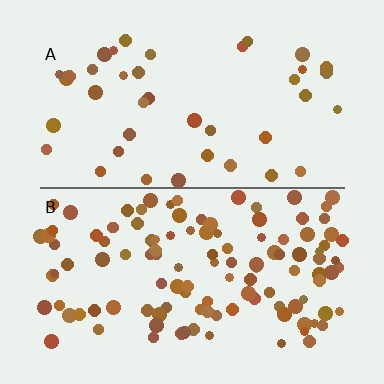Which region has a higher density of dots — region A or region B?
B (the bottom).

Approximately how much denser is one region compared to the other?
Approximately 2.9× — region B over region A.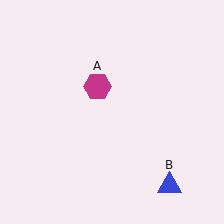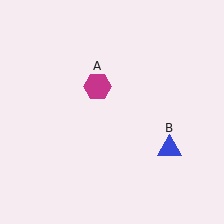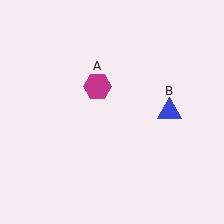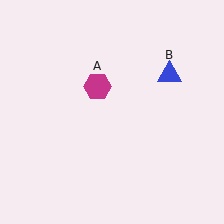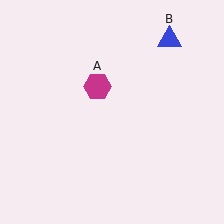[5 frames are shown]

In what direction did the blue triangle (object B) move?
The blue triangle (object B) moved up.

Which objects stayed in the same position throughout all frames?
Magenta hexagon (object A) remained stationary.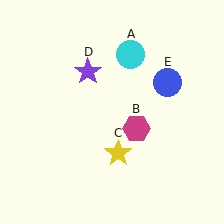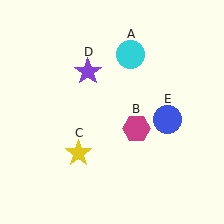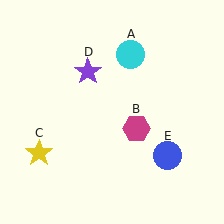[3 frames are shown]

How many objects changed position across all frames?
2 objects changed position: yellow star (object C), blue circle (object E).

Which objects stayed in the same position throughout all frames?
Cyan circle (object A) and magenta hexagon (object B) and purple star (object D) remained stationary.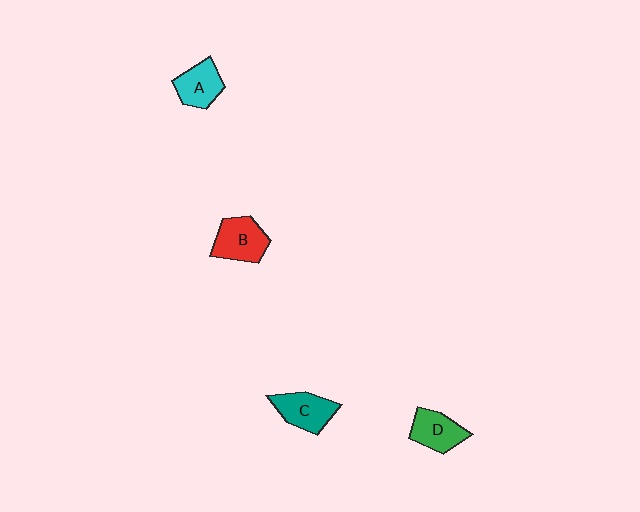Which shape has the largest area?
Shape B (red).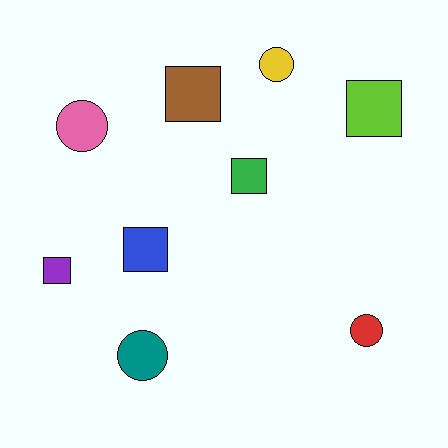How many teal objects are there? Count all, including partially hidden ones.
There is 1 teal object.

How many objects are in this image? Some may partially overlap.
There are 9 objects.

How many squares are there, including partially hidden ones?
There are 5 squares.